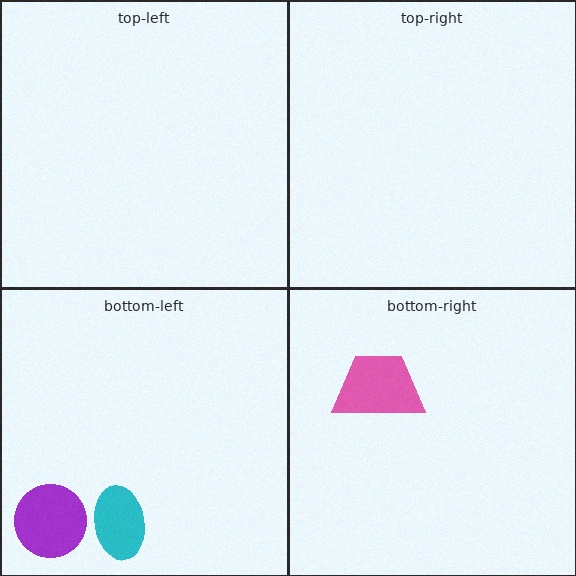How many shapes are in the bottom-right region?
1.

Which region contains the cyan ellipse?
The bottom-left region.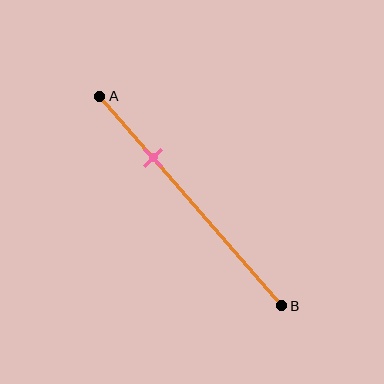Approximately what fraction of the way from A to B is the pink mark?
The pink mark is approximately 30% of the way from A to B.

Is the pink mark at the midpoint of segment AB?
No, the mark is at about 30% from A, not at the 50% midpoint.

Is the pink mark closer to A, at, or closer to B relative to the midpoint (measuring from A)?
The pink mark is closer to point A than the midpoint of segment AB.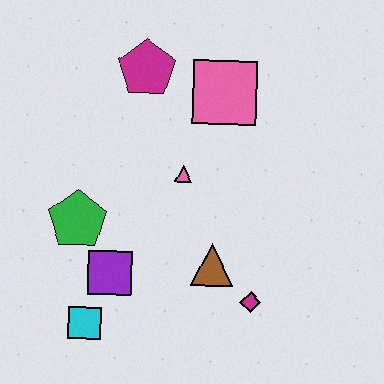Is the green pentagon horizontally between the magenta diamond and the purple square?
No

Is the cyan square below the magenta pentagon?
Yes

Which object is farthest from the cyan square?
The pink square is farthest from the cyan square.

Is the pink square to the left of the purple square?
No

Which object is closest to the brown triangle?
The magenta diamond is closest to the brown triangle.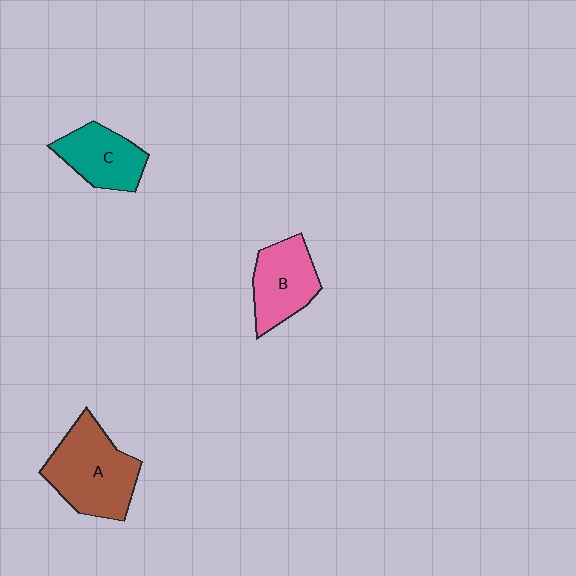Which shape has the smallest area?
Shape C (teal).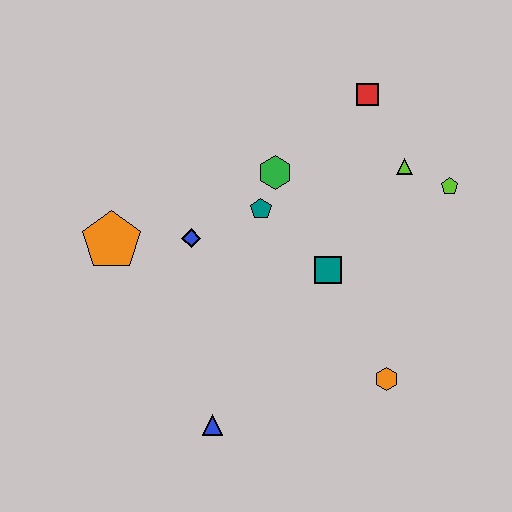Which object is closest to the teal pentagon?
The green hexagon is closest to the teal pentagon.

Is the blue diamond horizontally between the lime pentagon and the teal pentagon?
No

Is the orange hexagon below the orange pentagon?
Yes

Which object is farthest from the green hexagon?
The blue triangle is farthest from the green hexagon.